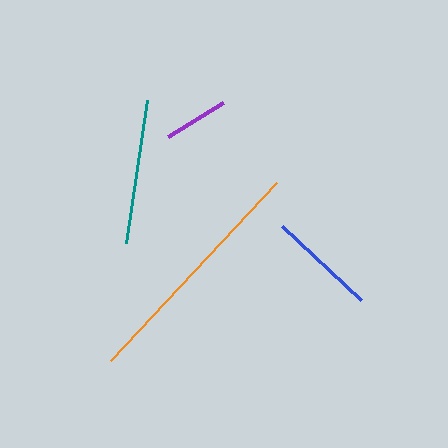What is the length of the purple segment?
The purple segment is approximately 64 pixels long.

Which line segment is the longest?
The orange line is the longest at approximately 243 pixels.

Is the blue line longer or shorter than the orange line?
The orange line is longer than the blue line.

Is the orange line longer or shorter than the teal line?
The orange line is longer than the teal line.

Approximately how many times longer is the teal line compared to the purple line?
The teal line is approximately 2.2 times the length of the purple line.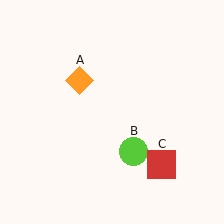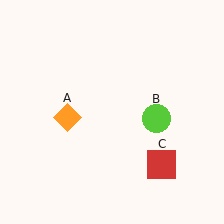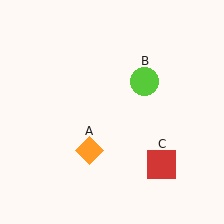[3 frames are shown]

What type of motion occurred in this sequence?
The orange diamond (object A), lime circle (object B) rotated counterclockwise around the center of the scene.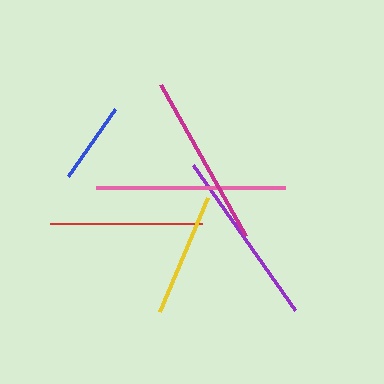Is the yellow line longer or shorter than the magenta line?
The magenta line is longer than the yellow line.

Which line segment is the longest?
The pink line is the longest at approximately 188 pixels.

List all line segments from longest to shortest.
From longest to shortest: pink, purple, magenta, red, yellow, blue.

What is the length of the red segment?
The red segment is approximately 152 pixels long.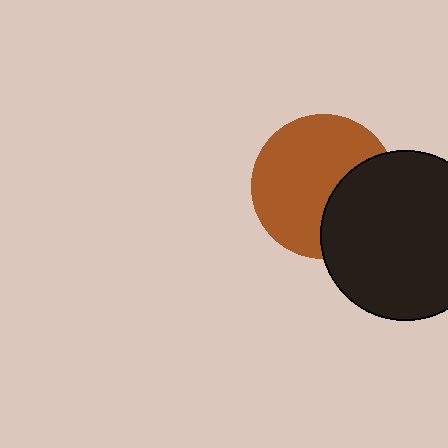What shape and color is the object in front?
The object in front is a black circle.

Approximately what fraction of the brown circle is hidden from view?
Roughly 33% of the brown circle is hidden behind the black circle.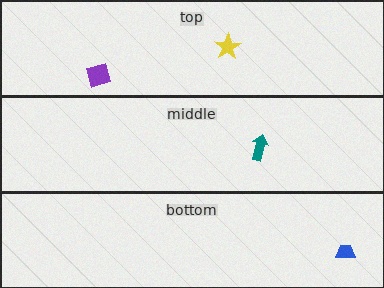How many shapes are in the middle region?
1.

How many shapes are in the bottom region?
1.